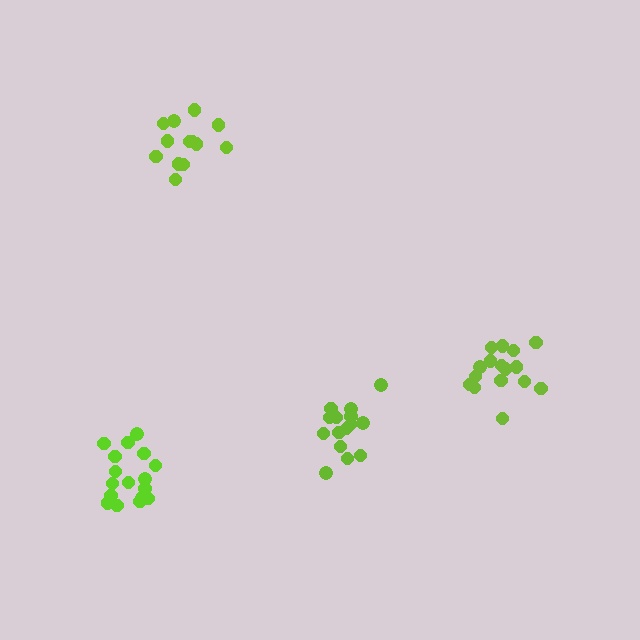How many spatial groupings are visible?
There are 4 spatial groupings.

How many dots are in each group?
Group 1: 15 dots, Group 2: 17 dots, Group 3: 16 dots, Group 4: 13 dots (61 total).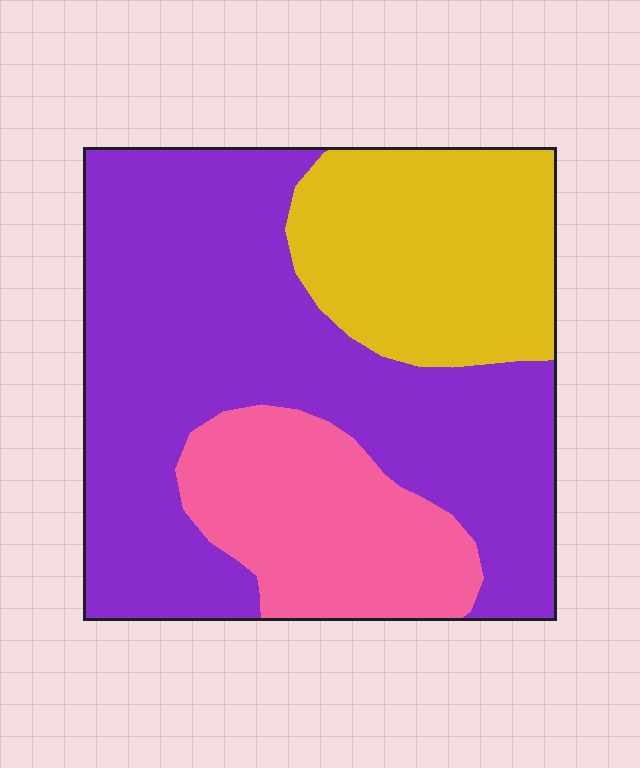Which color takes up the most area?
Purple, at roughly 55%.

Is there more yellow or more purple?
Purple.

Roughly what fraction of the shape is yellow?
Yellow takes up about one quarter (1/4) of the shape.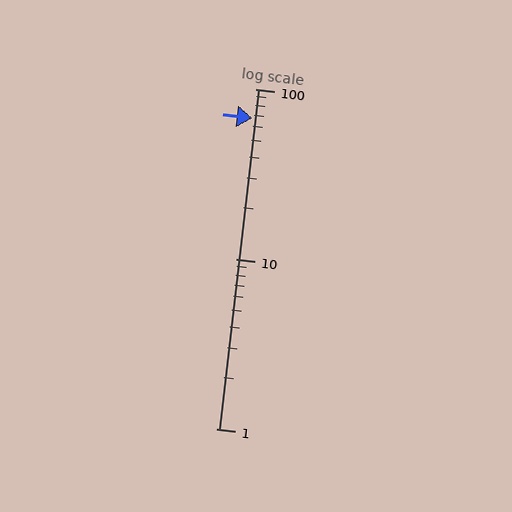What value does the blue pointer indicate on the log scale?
The pointer indicates approximately 67.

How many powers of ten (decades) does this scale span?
The scale spans 2 decades, from 1 to 100.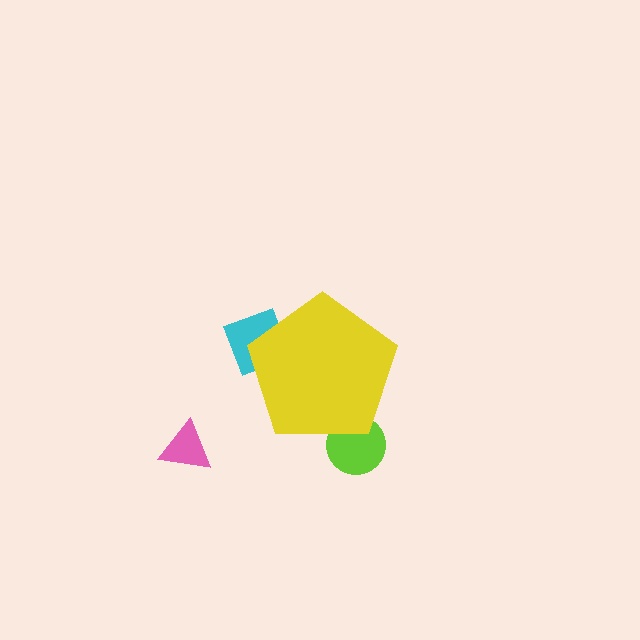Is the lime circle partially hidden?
Yes, the lime circle is partially hidden behind the yellow pentagon.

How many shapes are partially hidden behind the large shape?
2 shapes are partially hidden.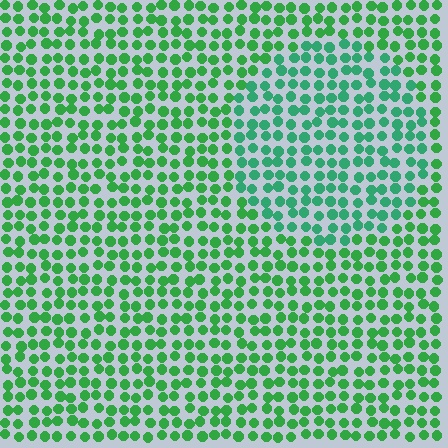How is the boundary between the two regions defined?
The boundary is defined purely by a slight shift in hue (about 24 degrees). Spacing, size, and orientation are identical on both sides.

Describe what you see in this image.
The image is filled with small green elements in a uniform arrangement. A circle-shaped region is visible where the elements are tinted to a slightly different hue, forming a subtle color boundary.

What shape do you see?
I see a circle.